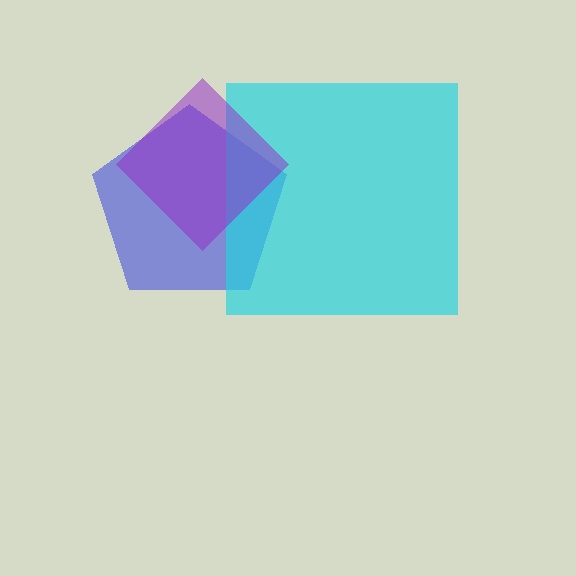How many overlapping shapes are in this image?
There are 3 overlapping shapes in the image.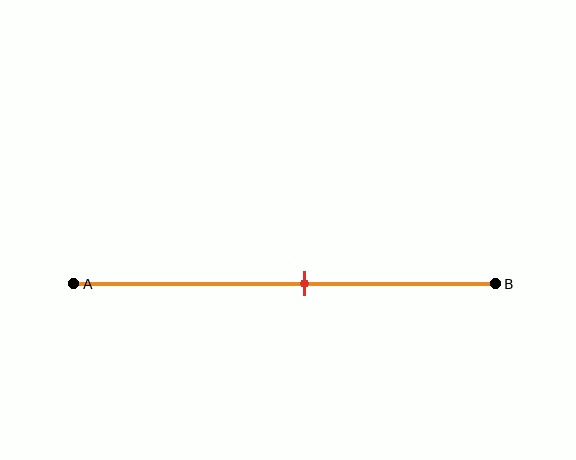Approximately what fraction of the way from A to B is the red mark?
The red mark is approximately 55% of the way from A to B.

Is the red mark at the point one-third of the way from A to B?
No, the mark is at about 55% from A, not at the 33% one-third point.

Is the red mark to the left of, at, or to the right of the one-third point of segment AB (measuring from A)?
The red mark is to the right of the one-third point of segment AB.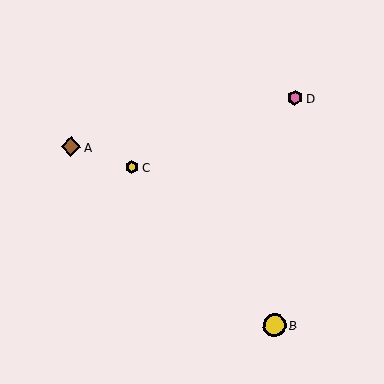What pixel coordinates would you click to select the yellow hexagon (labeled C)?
Click at (132, 167) to select the yellow hexagon C.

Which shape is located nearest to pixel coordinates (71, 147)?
The brown diamond (labeled A) at (71, 147) is nearest to that location.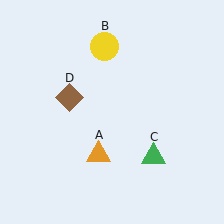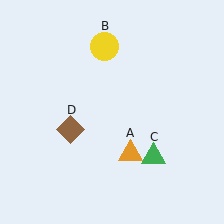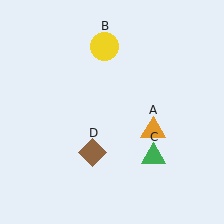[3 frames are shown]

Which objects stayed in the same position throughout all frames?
Yellow circle (object B) and green triangle (object C) remained stationary.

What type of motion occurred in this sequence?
The orange triangle (object A), brown diamond (object D) rotated counterclockwise around the center of the scene.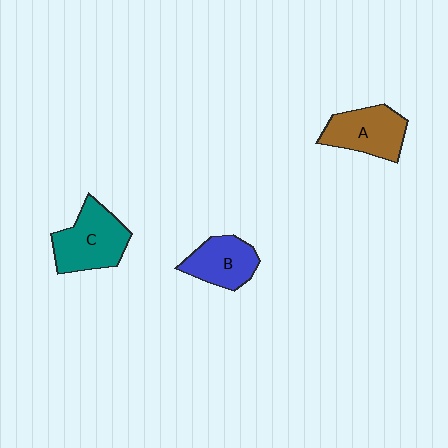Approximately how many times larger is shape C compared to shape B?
Approximately 1.3 times.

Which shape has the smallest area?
Shape B (blue).